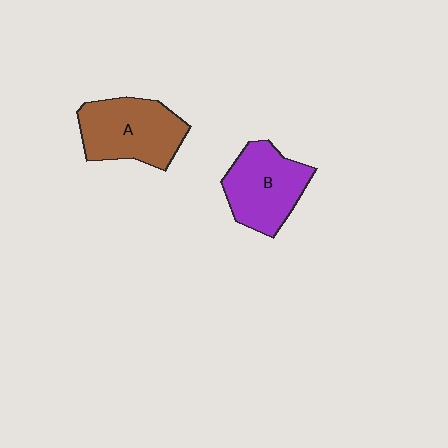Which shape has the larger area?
Shape A (brown).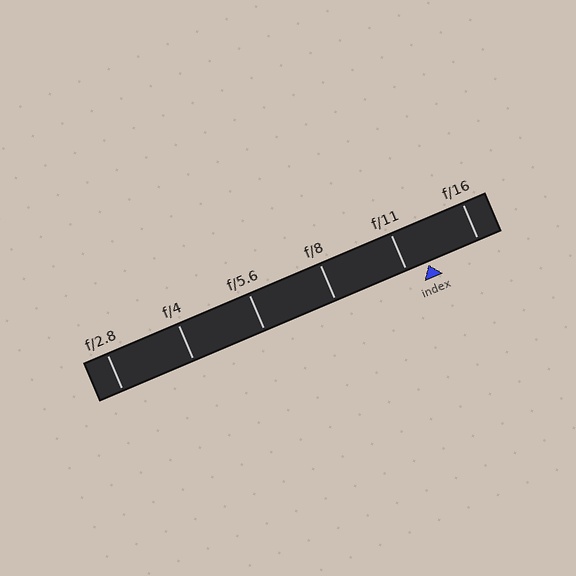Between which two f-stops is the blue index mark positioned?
The index mark is between f/11 and f/16.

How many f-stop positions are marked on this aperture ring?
There are 6 f-stop positions marked.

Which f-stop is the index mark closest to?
The index mark is closest to f/11.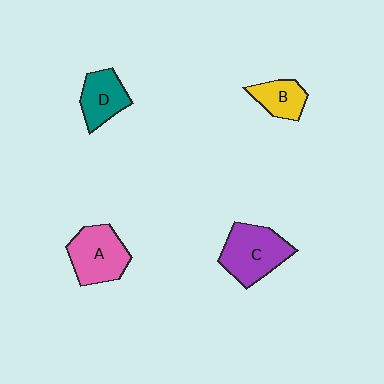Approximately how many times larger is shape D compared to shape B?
Approximately 1.2 times.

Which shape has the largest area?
Shape C (purple).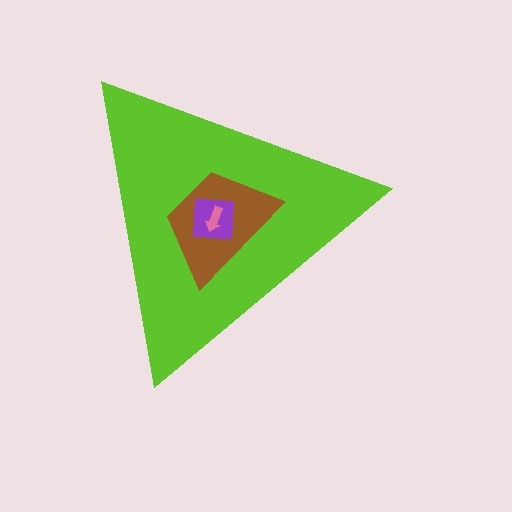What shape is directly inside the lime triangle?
The brown trapezoid.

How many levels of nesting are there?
4.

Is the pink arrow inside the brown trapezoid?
Yes.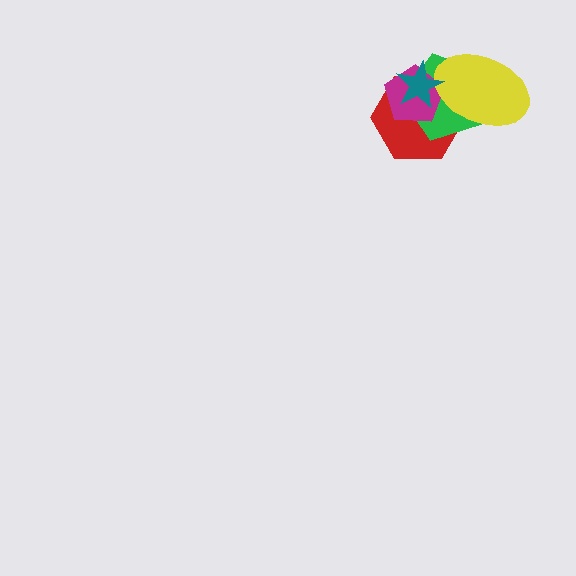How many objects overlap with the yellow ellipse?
4 objects overlap with the yellow ellipse.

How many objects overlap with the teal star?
4 objects overlap with the teal star.